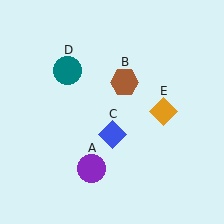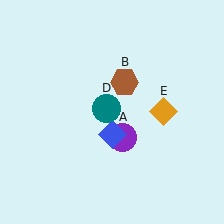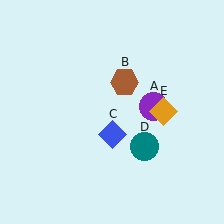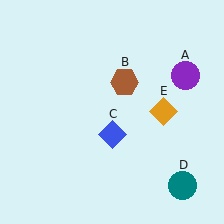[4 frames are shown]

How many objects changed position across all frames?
2 objects changed position: purple circle (object A), teal circle (object D).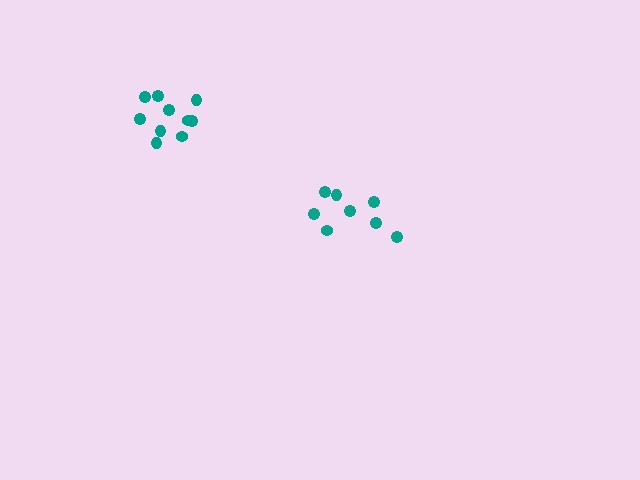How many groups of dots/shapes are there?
There are 2 groups.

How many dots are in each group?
Group 1: 8 dots, Group 2: 10 dots (18 total).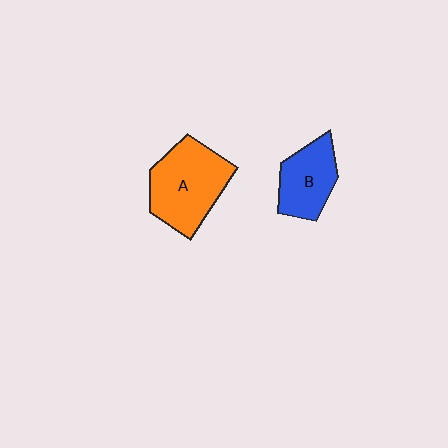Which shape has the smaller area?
Shape B (blue).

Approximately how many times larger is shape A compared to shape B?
Approximately 1.5 times.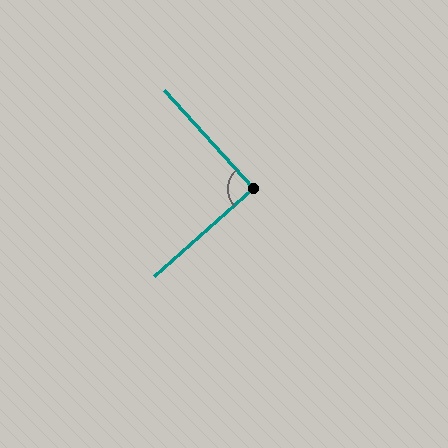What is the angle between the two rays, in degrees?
Approximately 89 degrees.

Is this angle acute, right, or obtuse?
It is approximately a right angle.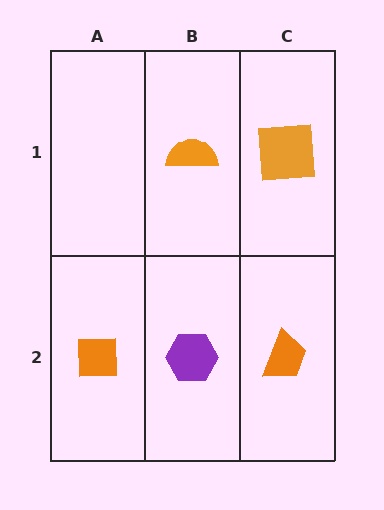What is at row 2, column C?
An orange trapezoid.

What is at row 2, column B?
A purple hexagon.